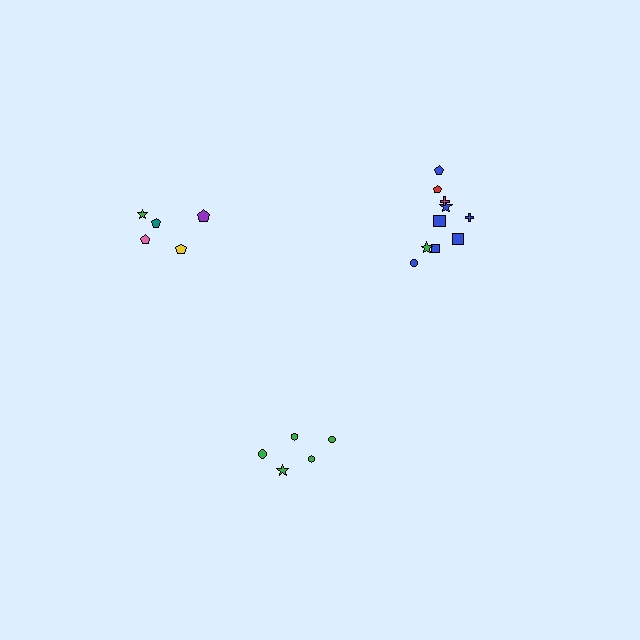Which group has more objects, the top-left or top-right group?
The top-right group.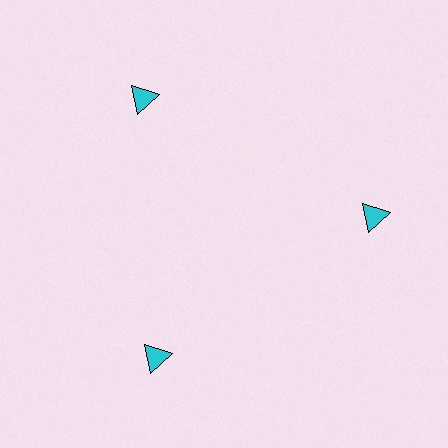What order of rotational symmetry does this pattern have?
This pattern has 3-fold rotational symmetry.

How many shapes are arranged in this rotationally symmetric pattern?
There are 3 shapes, arranged in 3 groups of 1.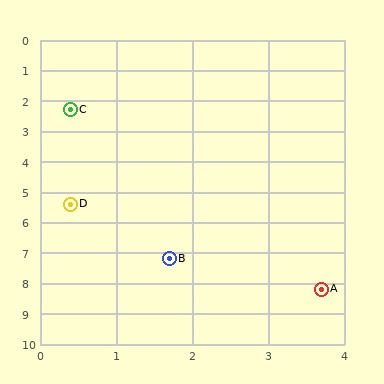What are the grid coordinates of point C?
Point C is at approximately (0.4, 2.3).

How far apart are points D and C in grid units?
Points D and C are about 3.1 grid units apart.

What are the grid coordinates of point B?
Point B is at approximately (1.7, 7.2).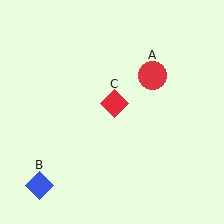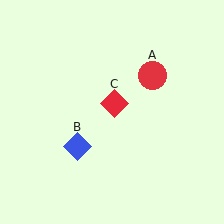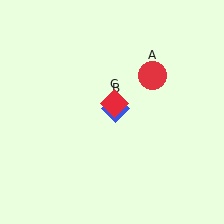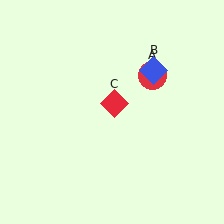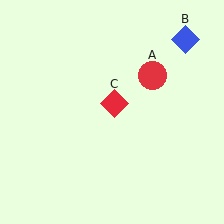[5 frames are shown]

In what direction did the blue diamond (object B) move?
The blue diamond (object B) moved up and to the right.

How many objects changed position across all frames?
1 object changed position: blue diamond (object B).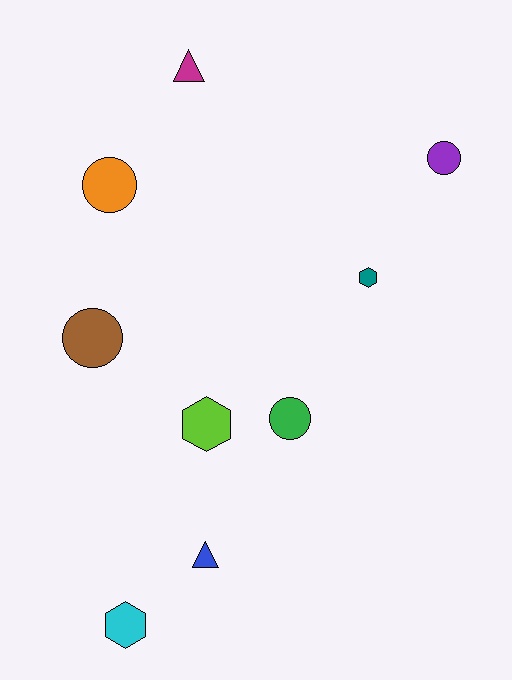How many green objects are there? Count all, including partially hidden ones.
There is 1 green object.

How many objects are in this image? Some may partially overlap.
There are 9 objects.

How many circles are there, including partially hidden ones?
There are 4 circles.